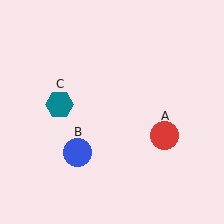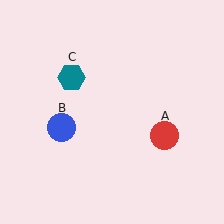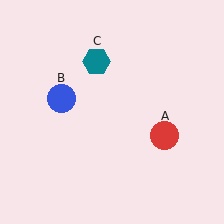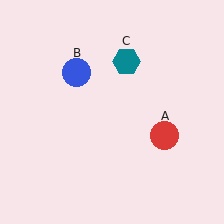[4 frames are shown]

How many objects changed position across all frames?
2 objects changed position: blue circle (object B), teal hexagon (object C).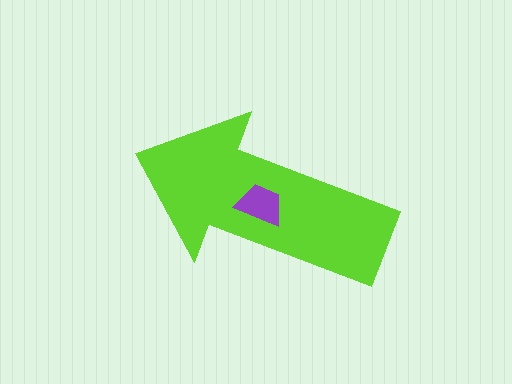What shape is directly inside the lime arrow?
The purple trapezoid.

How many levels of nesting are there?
2.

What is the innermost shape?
The purple trapezoid.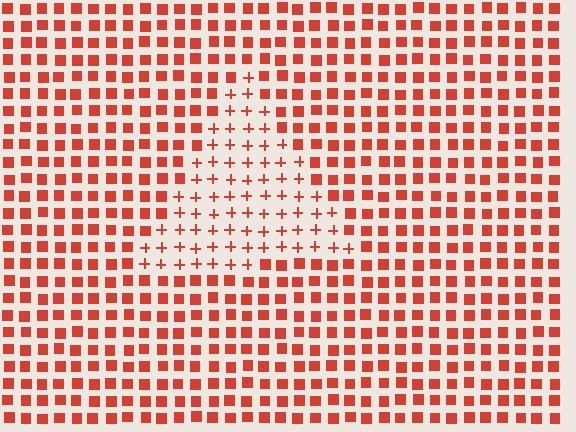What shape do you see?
I see a triangle.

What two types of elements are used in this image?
The image uses plus signs inside the triangle region and squares outside it.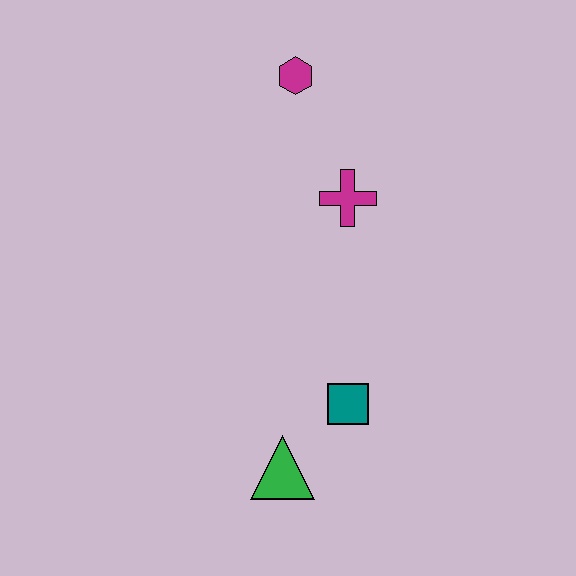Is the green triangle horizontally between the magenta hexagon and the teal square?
No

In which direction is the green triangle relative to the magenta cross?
The green triangle is below the magenta cross.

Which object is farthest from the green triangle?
The magenta hexagon is farthest from the green triangle.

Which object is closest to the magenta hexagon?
The magenta cross is closest to the magenta hexagon.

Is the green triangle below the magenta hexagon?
Yes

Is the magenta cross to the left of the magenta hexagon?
No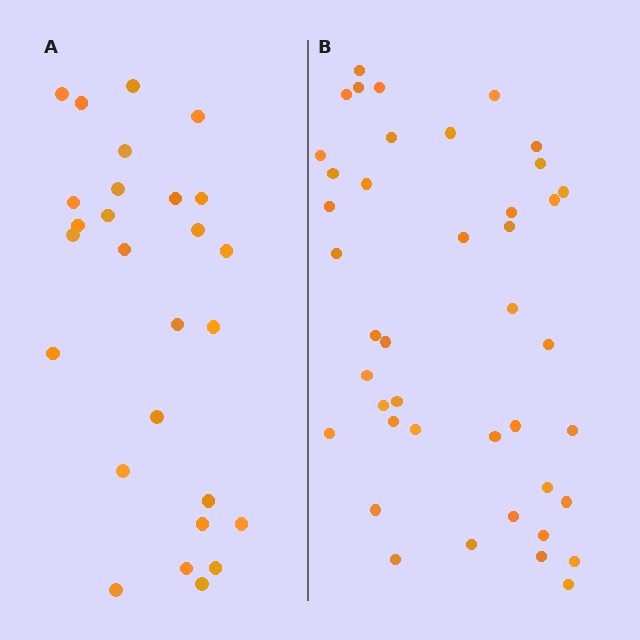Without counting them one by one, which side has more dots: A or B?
Region B (the right region) has more dots.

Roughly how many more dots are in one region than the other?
Region B has approximately 15 more dots than region A.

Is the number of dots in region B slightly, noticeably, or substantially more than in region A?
Region B has substantially more. The ratio is roughly 1.6 to 1.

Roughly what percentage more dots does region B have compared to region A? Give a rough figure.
About 55% more.